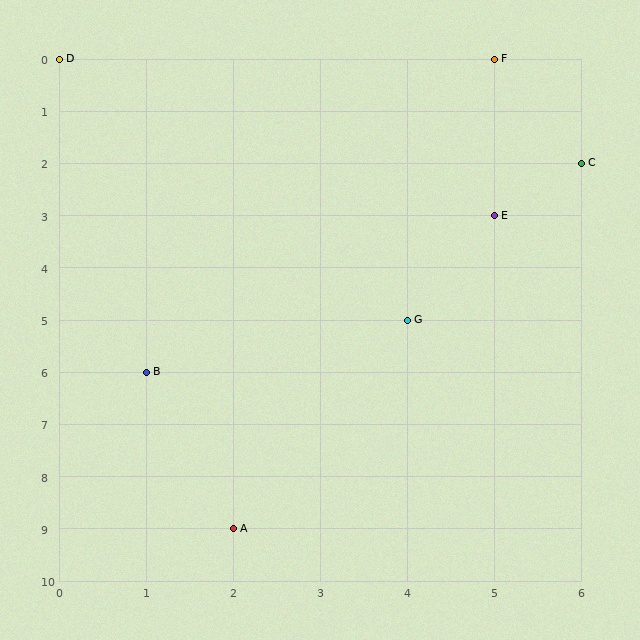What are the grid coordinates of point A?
Point A is at grid coordinates (2, 9).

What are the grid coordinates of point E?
Point E is at grid coordinates (5, 3).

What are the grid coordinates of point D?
Point D is at grid coordinates (0, 0).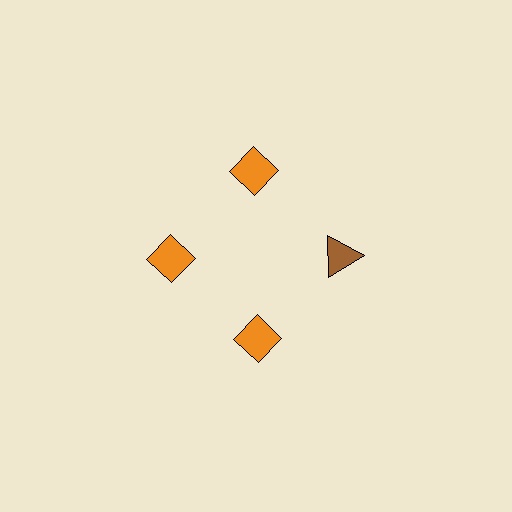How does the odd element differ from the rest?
It differs in both color (brown instead of orange) and shape (triangle instead of diamond).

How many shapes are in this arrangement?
There are 4 shapes arranged in a ring pattern.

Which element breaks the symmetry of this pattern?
The brown triangle at roughly the 3 o'clock position breaks the symmetry. All other shapes are orange diamonds.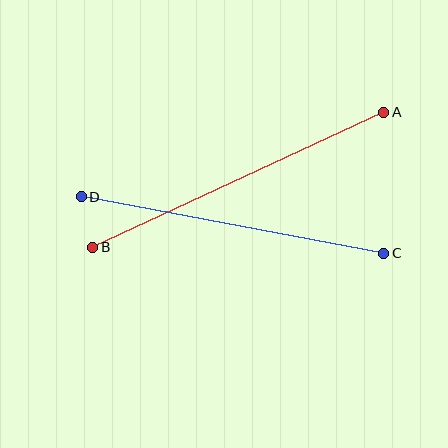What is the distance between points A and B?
The distance is approximately 321 pixels.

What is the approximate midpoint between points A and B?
The midpoint is at approximately (238, 180) pixels.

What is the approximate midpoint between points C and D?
The midpoint is at approximately (233, 225) pixels.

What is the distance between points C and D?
The distance is approximately 308 pixels.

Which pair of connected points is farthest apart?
Points A and B are farthest apart.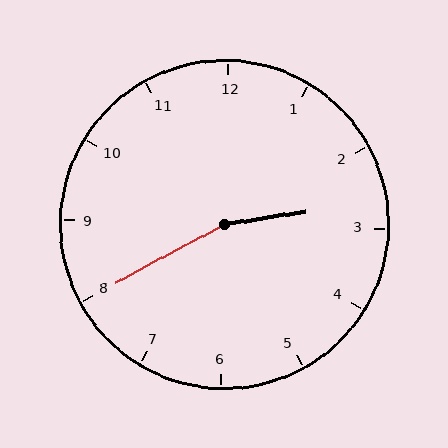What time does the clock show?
2:40.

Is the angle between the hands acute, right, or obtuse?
It is obtuse.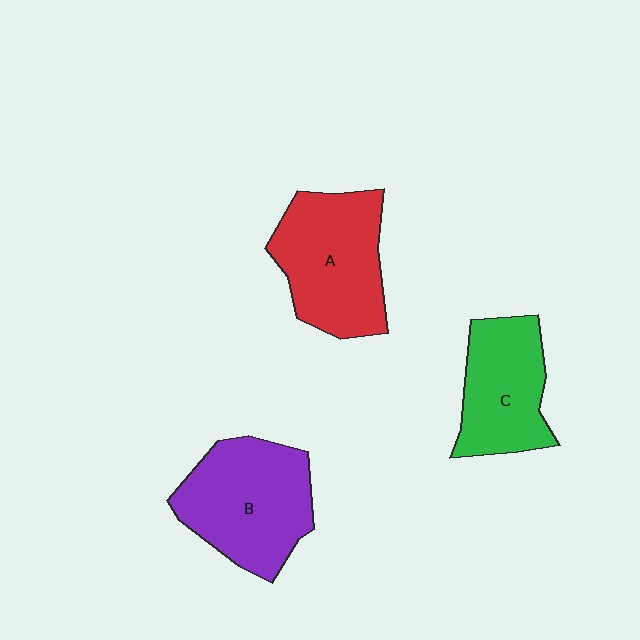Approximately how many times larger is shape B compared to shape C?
Approximately 1.3 times.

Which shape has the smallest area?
Shape C (green).